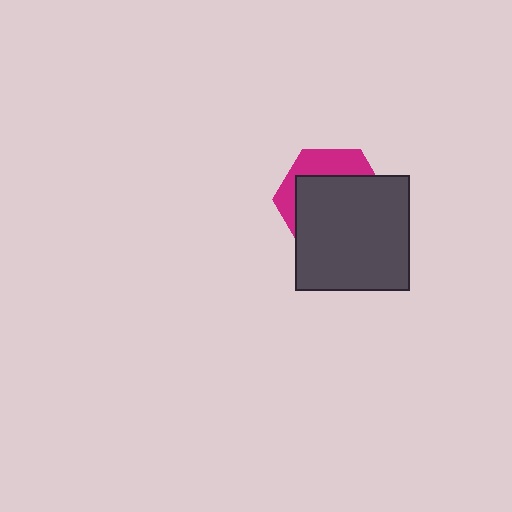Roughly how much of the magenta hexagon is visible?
A small part of it is visible (roughly 31%).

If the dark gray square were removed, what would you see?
You would see the complete magenta hexagon.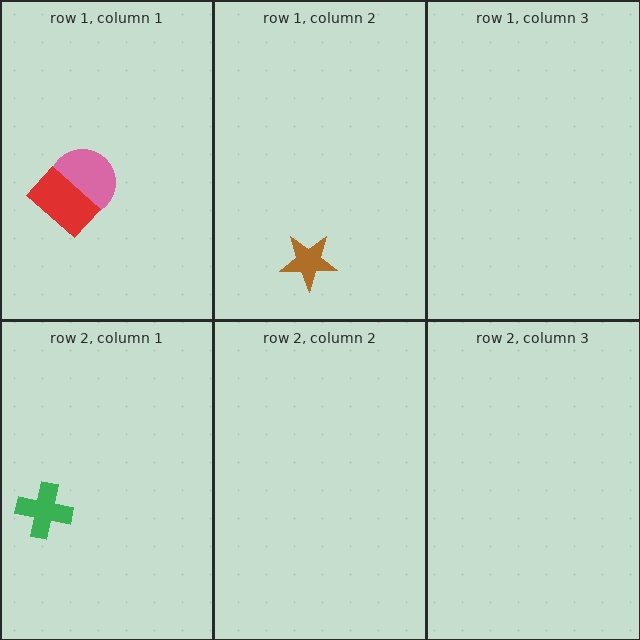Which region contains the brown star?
The row 1, column 2 region.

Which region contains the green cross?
The row 2, column 1 region.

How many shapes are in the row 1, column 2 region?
1.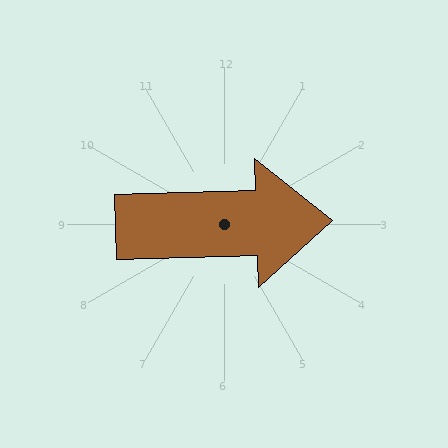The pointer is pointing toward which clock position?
Roughly 3 o'clock.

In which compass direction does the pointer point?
East.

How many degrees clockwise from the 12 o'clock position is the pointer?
Approximately 88 degrees.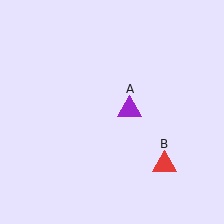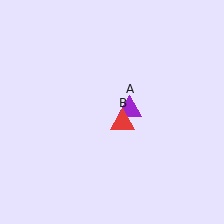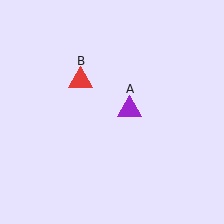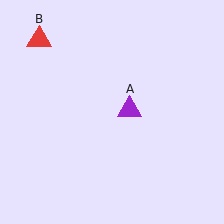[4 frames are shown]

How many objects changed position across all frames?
1 object changed position: red triangle (object B).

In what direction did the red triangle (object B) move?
The red triangle (object B) moved up and to the left.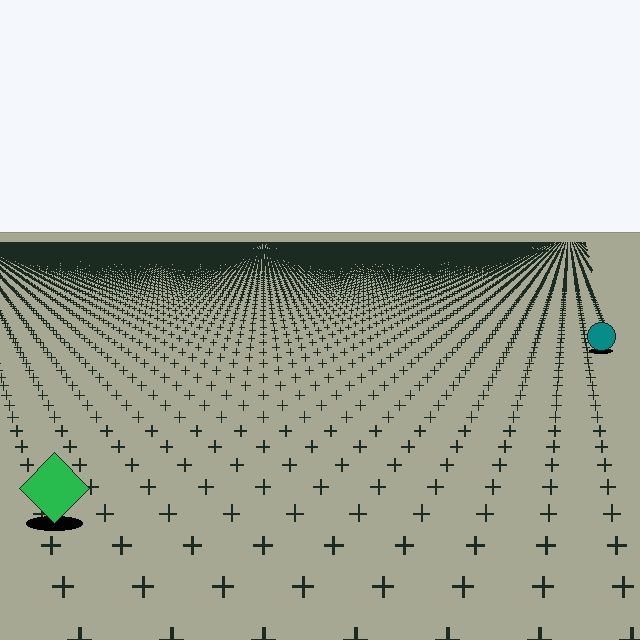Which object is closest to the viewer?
The green diamond is closest. The texture marks near it are larger and more spread out.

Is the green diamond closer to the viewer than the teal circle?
Yes. The green diamond is closer — you can tell from the texture gradient: the ground texture is coarser near it.